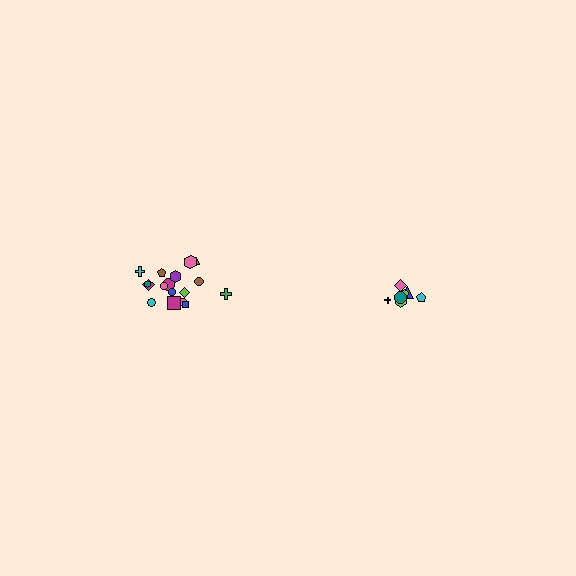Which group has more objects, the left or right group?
The left group.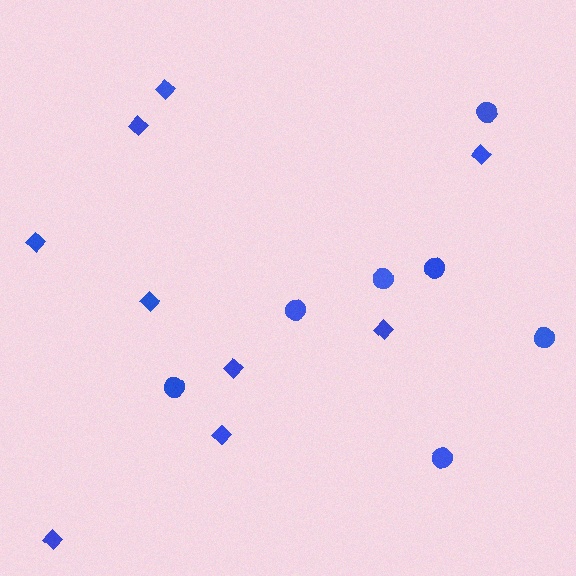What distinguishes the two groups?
There are 2 groups: one group of diamonds (9) and one group of circles (7).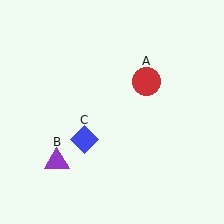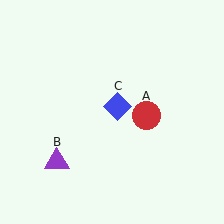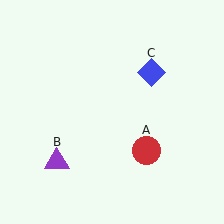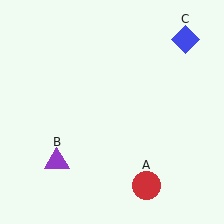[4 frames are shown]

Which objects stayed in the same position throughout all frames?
Purple triangle (object B) remained stationary.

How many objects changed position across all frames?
2 objects changed position: red circle (object A), blue diamond (object C).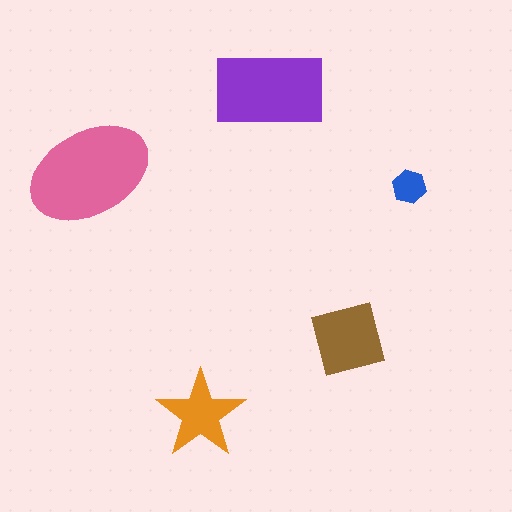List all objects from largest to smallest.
The pink ellipse, the purple rectangle, the brown square, the orange star, the blue hexagon.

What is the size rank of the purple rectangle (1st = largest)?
2nd.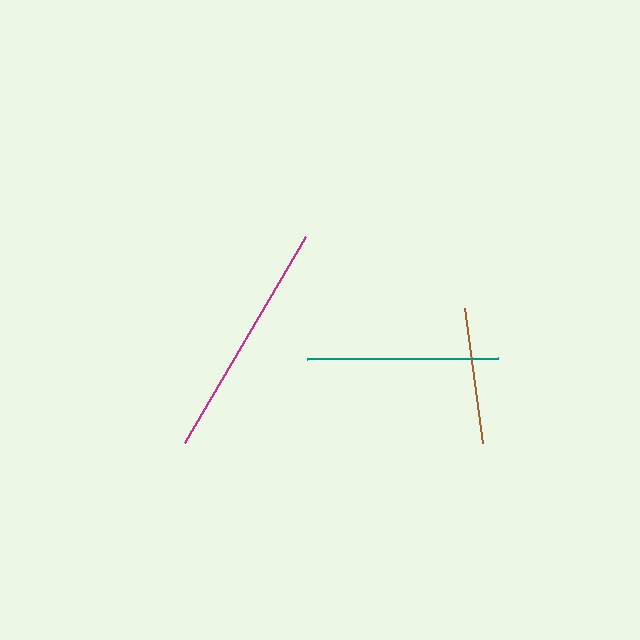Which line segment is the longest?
The magenta line is the longest at approximately 238 pixels.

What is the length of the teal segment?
The teal segment is approximately 191 pixels long.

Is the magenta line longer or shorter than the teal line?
The magenta line is longer than the teal line.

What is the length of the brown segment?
The brown segment is approximately 136 pixels long.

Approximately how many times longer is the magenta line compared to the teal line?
The magenta line is approximately 1.2 times the length of the teal line.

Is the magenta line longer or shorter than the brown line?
The magenta line is longer than the brown line.